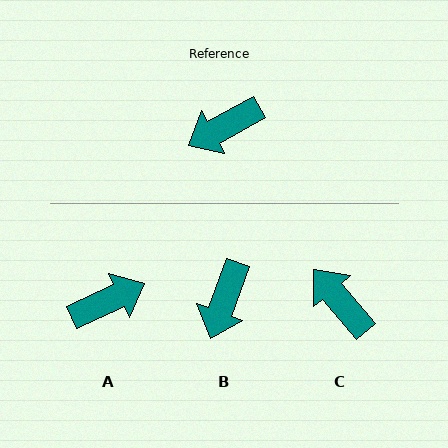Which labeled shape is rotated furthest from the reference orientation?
A, about 176 degrees away.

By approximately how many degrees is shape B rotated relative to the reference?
Approximately 41 degrees counter-clockwise.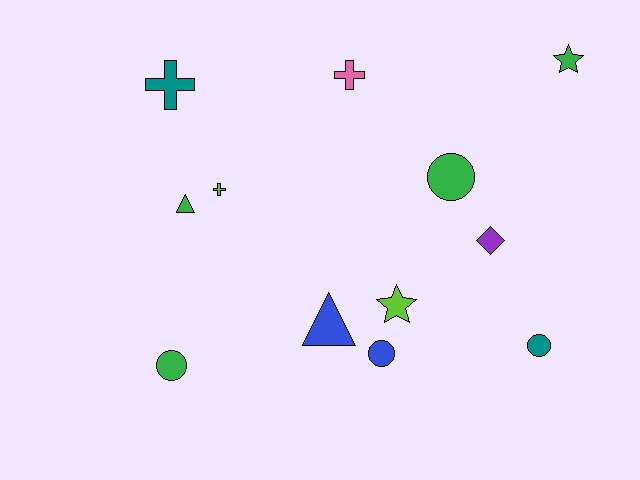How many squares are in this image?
There are no squares.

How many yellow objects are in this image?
There are no yellow objects.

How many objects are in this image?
There are 12 objects.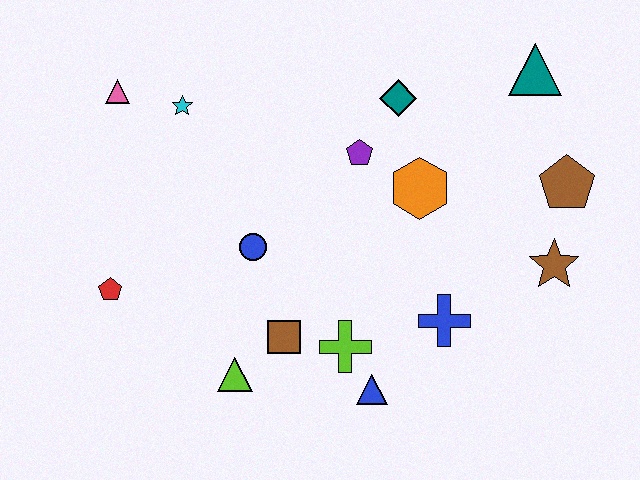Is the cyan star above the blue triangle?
Yes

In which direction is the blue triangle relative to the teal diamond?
The blue triangle is below the teal diamond.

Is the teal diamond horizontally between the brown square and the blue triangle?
No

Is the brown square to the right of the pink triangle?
Yes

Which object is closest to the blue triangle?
The lime cross is closest to the blue triangle.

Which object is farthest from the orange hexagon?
The red pentagon is farthest from the orange hexagon.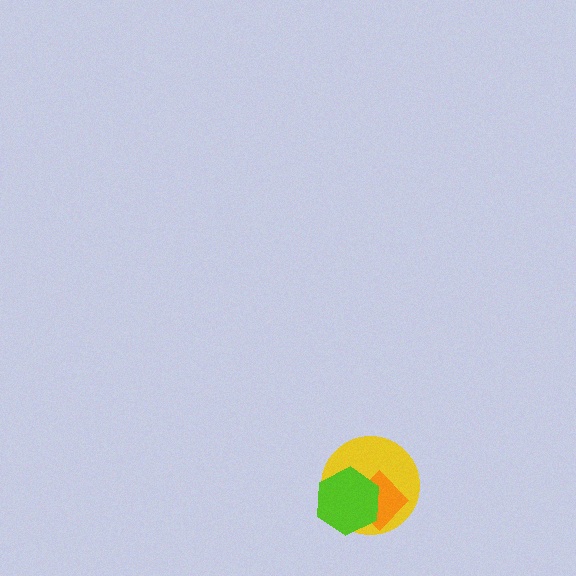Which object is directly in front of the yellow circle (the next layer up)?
The orange diamond is directly in front of the yellow circle.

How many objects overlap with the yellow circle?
2 objects overlap with the yellow circle.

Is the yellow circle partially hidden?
Yes, it is partially covered by another shape.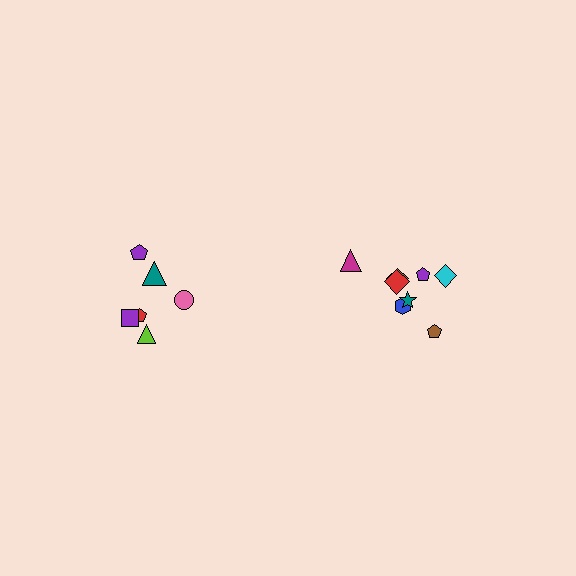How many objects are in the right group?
There are 8 objects.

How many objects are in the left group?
There are 6 objects.